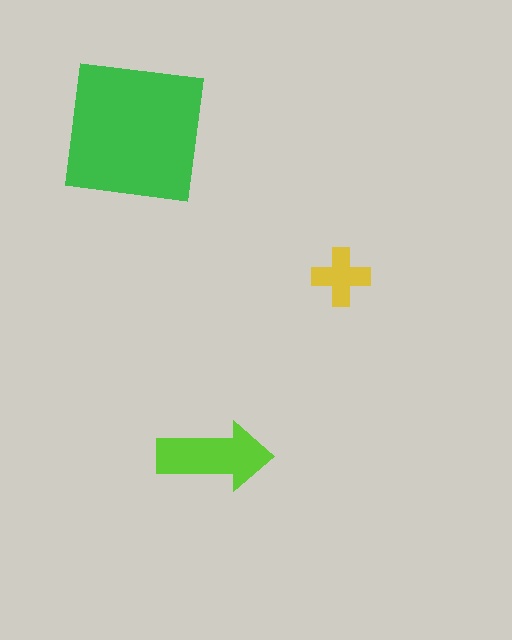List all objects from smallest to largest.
The yellow cross, the lime arrow, the green square.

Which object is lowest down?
The lime arrow is bottommost.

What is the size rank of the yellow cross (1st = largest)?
3rd.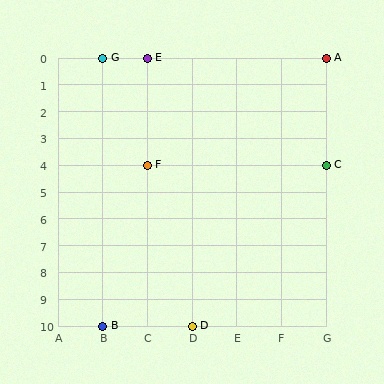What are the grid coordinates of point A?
Point A is at grid coordinates (G, 0).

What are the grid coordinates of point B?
Point B is at grid coordinates (B, 10).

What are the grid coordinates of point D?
Point D is at grid coordinates (D, 10).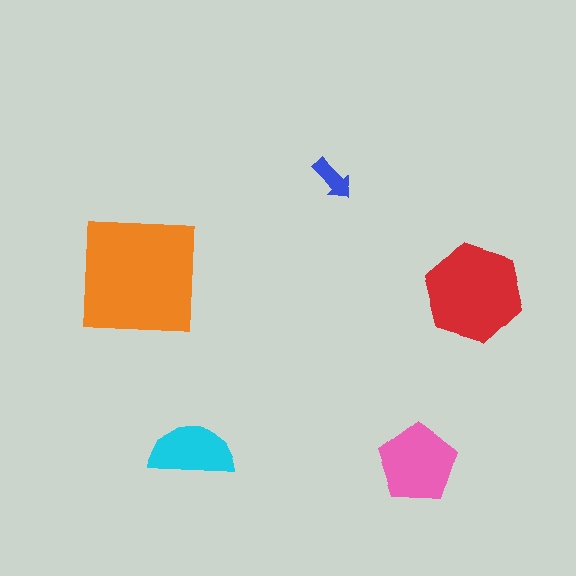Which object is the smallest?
The blue arrow.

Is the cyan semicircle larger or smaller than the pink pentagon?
Smaller.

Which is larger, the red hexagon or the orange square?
The orange square.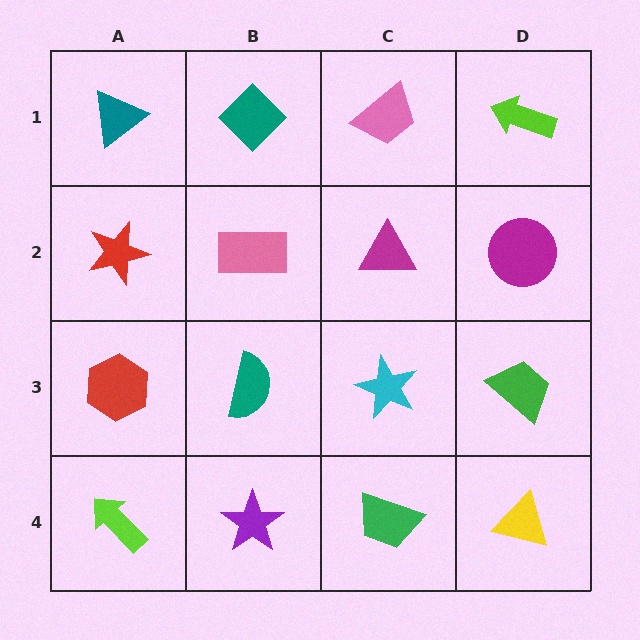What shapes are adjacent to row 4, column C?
A cyan star (row 3, column C), a purple star (row 4, column B), a yellow triangle (row 4, column D).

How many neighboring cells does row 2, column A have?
3.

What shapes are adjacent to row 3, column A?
A red star (row 2, column A), a lime arrow (row 4, column A), a teal semicircle (row 3, column B).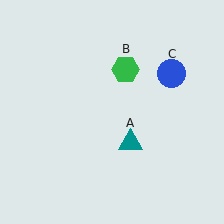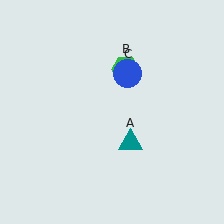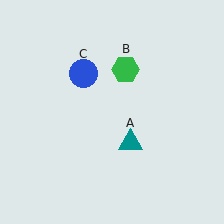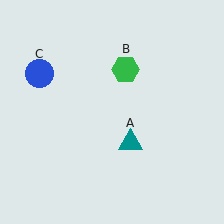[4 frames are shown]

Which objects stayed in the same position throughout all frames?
Teal triangle (object A) and green hexagon (object B) remained stationary.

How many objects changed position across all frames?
1 object changed position: blue circle (object C).